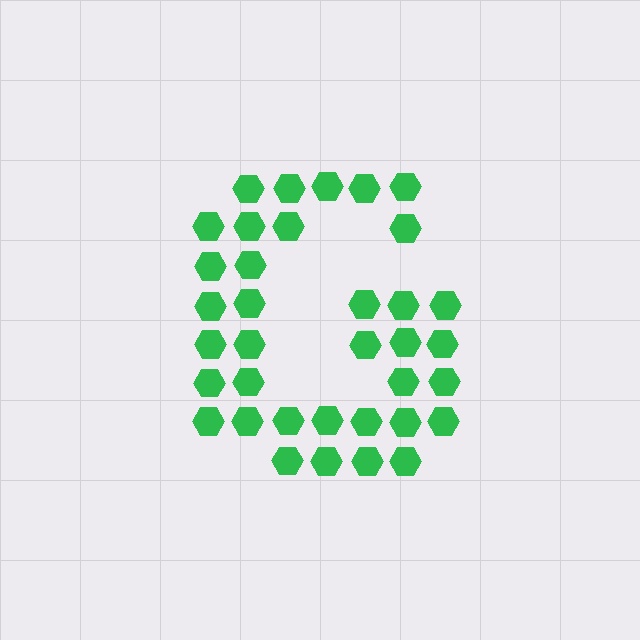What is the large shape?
The large shape is the letter G.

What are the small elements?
The small elements are hexagons.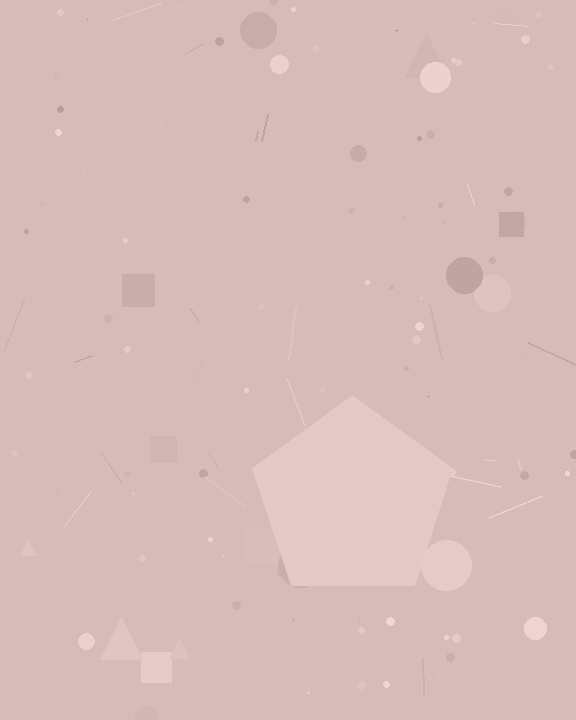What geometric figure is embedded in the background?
A pentagon is embedded in the background.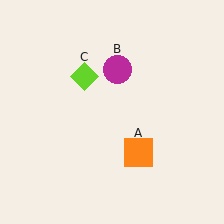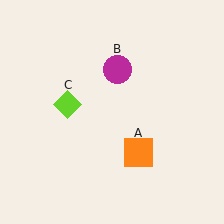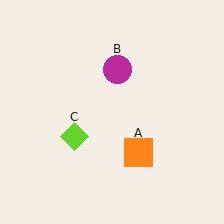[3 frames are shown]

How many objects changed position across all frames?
1 object changed position: lime diamond (object C).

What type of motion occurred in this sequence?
The lime diamond (object C) rotated counterclockwise around the center of the scene.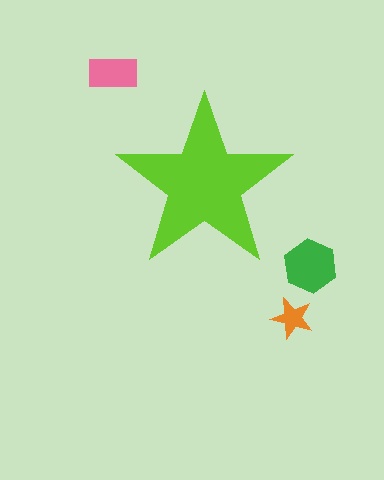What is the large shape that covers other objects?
A lime star.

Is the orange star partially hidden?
No, the orange star is fully visible.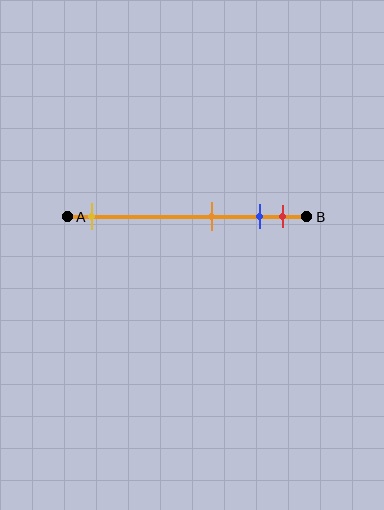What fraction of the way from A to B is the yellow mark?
The yellow mark is approximately 10% (0.1) of the way from A to B.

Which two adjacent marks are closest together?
The blue and red marks are the closest adjacent pair.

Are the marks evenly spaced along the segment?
No, the marks are not evenly spaced.